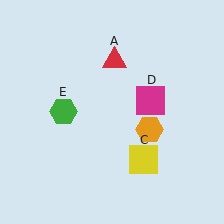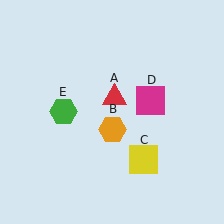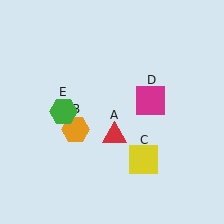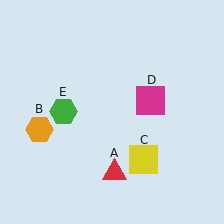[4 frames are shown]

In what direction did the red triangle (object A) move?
The red triangle (object A) moved down.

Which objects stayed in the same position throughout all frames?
Yellow square (object C) and magenta square (object D) and green hexagon (object E) remained stationary.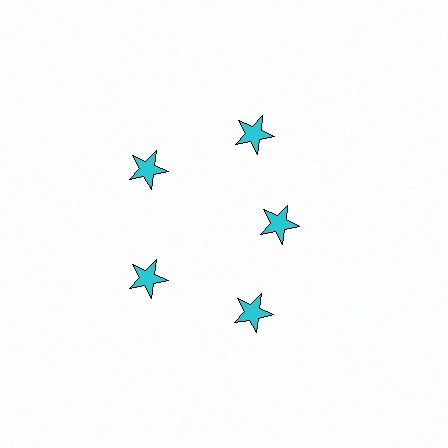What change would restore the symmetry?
The symmetry would be restored by moving it outward, back onto the ring so that all 5 stars sit at equal angles and equal distance from the center.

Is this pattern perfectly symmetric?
No. The 5 cyan stars are arranged in a ring, but one element near the 3 o'clock position is pulled inward toward the center, breaking the 5-fold rotational symmetry.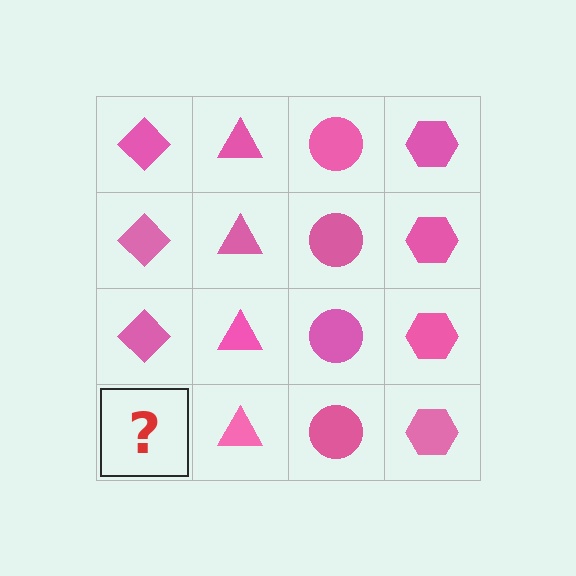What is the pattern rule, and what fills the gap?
The rule is that each column has a consistent shape. The gap should be filled with a pink diamond.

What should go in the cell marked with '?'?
The missing cell should contain a pink diamond.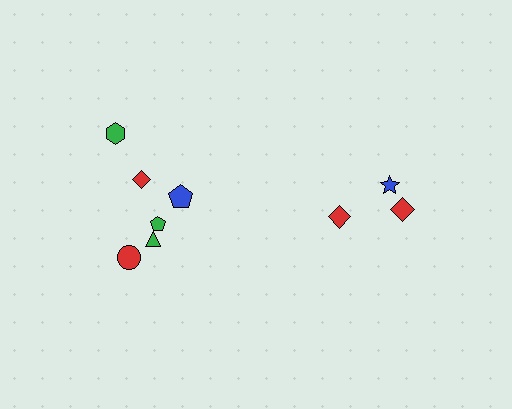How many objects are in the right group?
There are 3 objects.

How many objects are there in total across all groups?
There are 9 objects.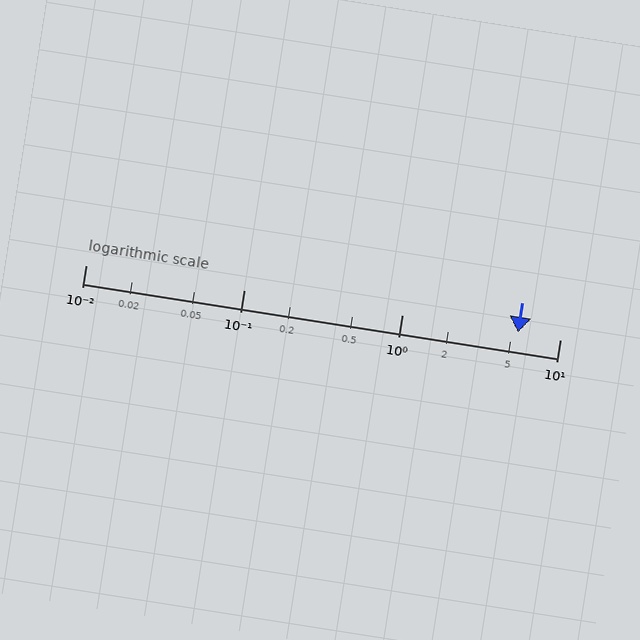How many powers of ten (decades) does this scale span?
The scale spans 3 decades, from 0.01 to 10.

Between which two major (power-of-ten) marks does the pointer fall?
The pointer is between 1 and 10.